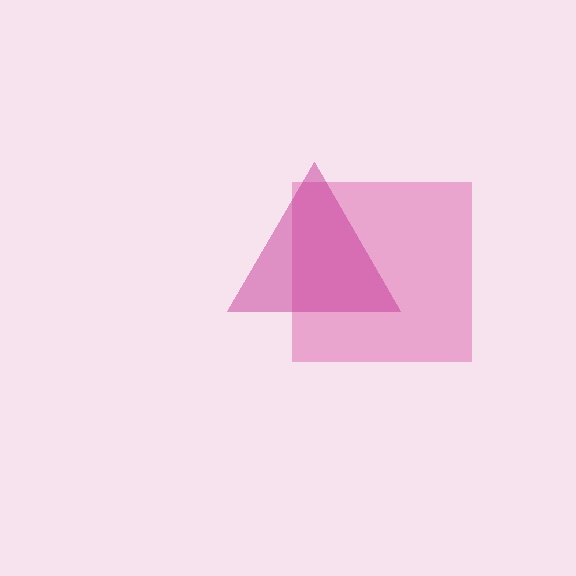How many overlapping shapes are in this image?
There are 2 overlapping shapes in the image.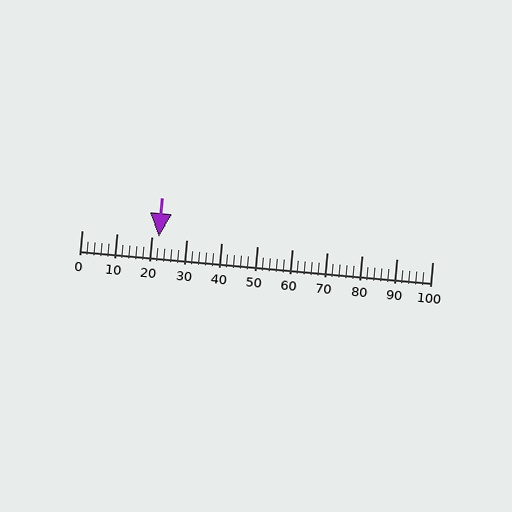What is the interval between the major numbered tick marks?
The major tick marks are spaced 10 units apart.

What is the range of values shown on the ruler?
The ruler shows values from 0 to 100.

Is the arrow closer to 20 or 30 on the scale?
The arrow is closer to 20.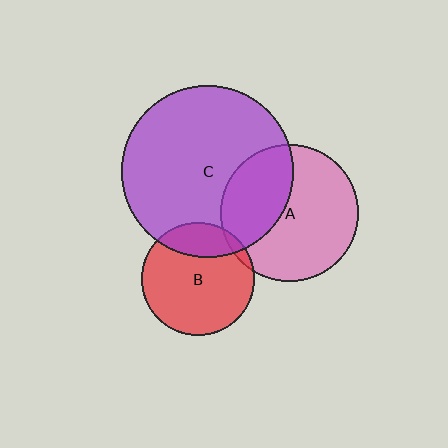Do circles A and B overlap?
Yes.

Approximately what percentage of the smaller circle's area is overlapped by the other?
Approximately 5%.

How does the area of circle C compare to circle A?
Approximately 1.6 times.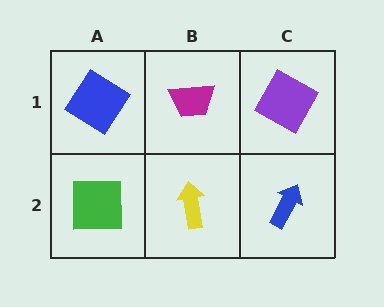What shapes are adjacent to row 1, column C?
A blue arrow (row 2, column C), a magenta trapezoid (row 1, column B).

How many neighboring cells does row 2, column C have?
2.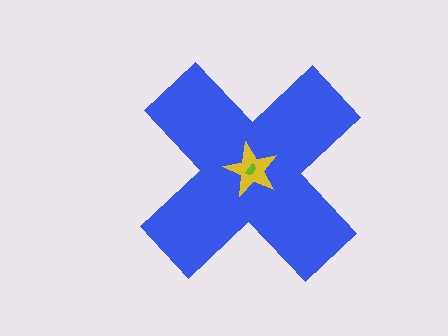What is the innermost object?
The lime semicircle.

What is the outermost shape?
The blue cross.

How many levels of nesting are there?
3.